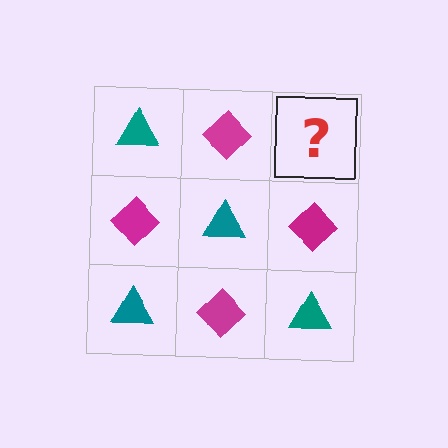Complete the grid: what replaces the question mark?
The question mark should be replaced with a teal triangle.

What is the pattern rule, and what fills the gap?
The rule is that it alternates teal triangle and magenta diamond in a checkerboard pattern. The gap should be filled with a teal triangle.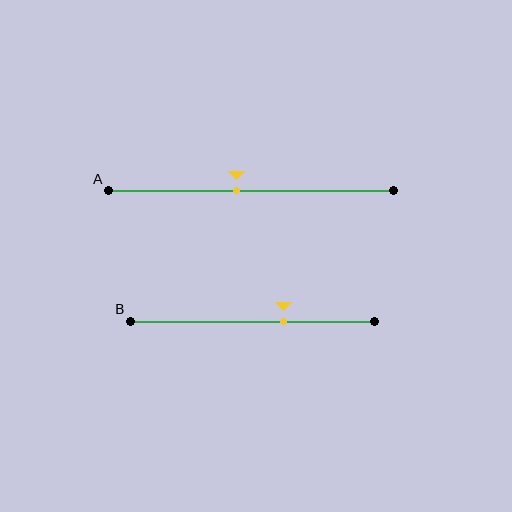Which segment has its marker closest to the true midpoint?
Segment A has its marker closest to the true midpoint.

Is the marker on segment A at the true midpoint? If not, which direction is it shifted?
No, the marker on segment A is shifted to the left by about 5% of the segment length.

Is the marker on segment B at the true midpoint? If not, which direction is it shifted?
No, the marker on segment B is shifted to the right by about 13% of the segment length.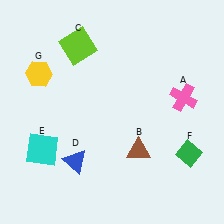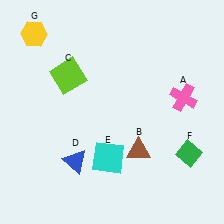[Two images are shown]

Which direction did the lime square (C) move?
The lime square (C) moved down.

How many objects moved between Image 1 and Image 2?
3 objects moved between the two images.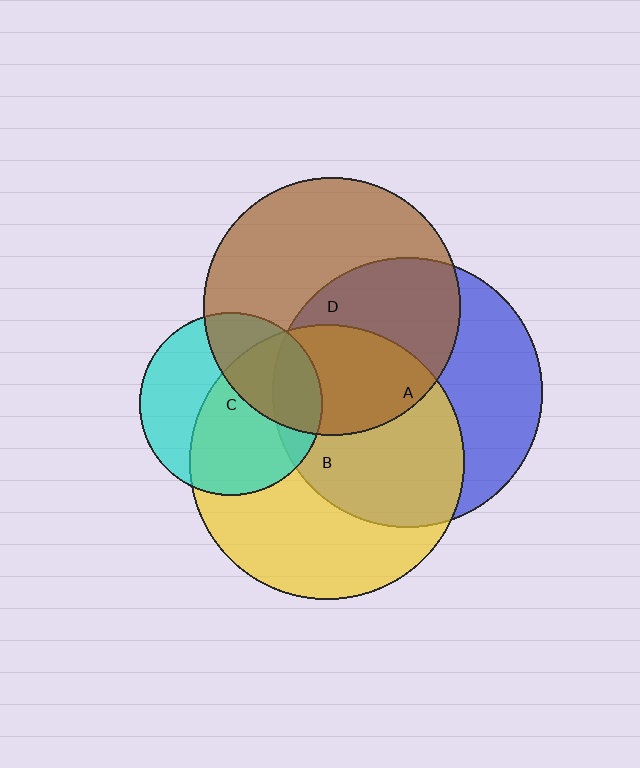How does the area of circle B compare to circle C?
Approximately 2.3 times.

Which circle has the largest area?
Circle B (yellow).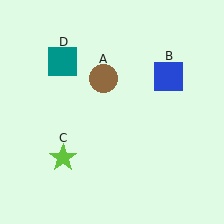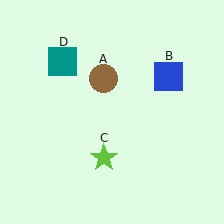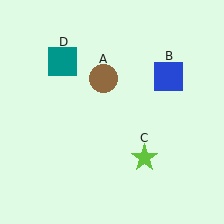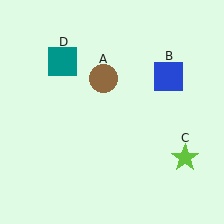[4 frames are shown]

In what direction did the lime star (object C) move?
The lime star (object C) moved right.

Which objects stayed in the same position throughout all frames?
Brown circle (object A) and blue square (object B) and teal square (object D) remained stationary.